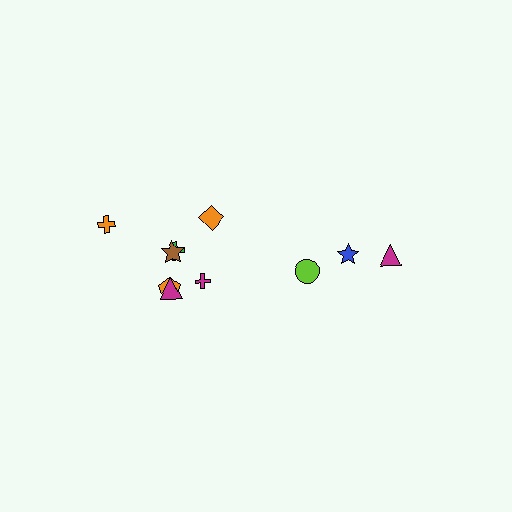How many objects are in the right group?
There are 3 objects.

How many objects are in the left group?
There are 7 objects.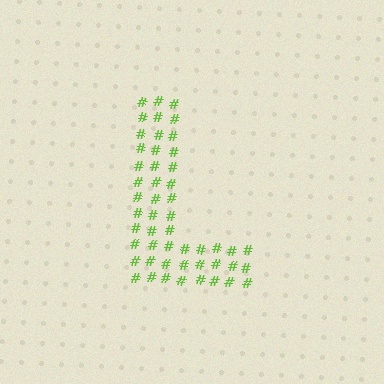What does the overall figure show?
The overall figure shows the letter L.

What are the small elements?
The small elements are hash symbols.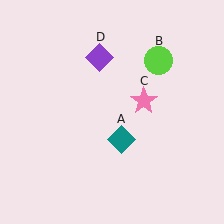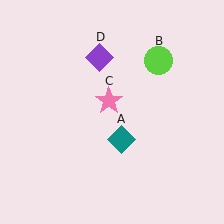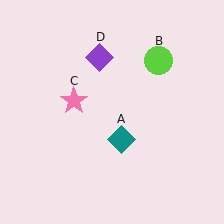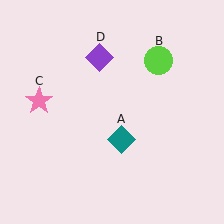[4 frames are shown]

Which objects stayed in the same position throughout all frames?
Teal diamond (object A) and lime circle (object B) and purple diamond (object D) remained stationary.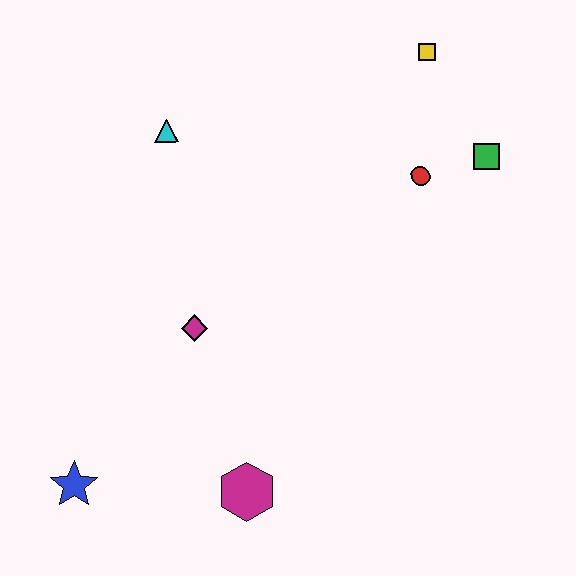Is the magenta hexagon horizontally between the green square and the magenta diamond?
Yes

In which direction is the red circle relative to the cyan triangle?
The red circle is to the right of the cyan triangle.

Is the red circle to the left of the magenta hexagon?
No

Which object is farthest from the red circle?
The blue star is farthest from the red circle.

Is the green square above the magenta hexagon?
Yes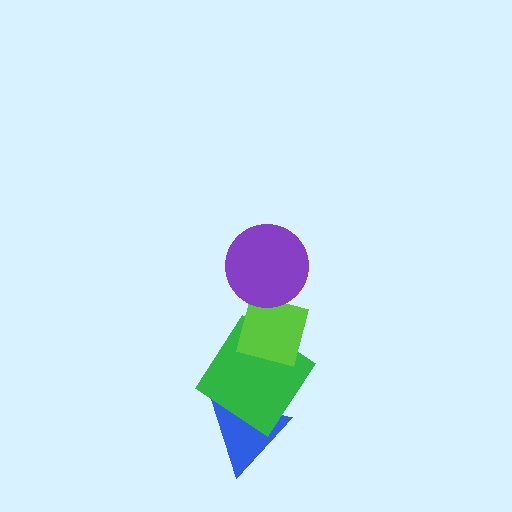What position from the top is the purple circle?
The purple circle is 1st from the top.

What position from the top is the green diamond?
The green diamond is 3rd from the top.